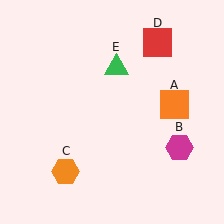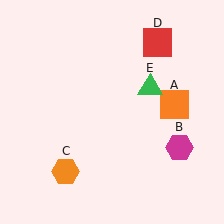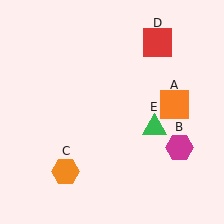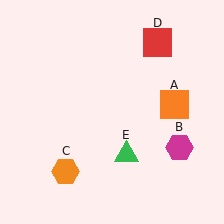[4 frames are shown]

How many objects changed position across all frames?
1 object changed position: green triangle (object E).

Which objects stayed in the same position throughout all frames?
Orange square (object A) and magenta hexagon (object B) and orange hexagon (object C) and red square (object D) remained stationary.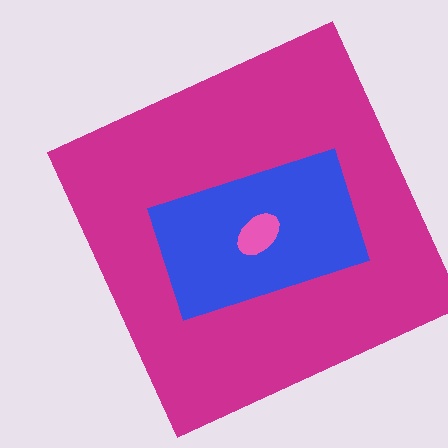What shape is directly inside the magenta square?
The blue rectangle.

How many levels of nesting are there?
3.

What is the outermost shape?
The magenta square.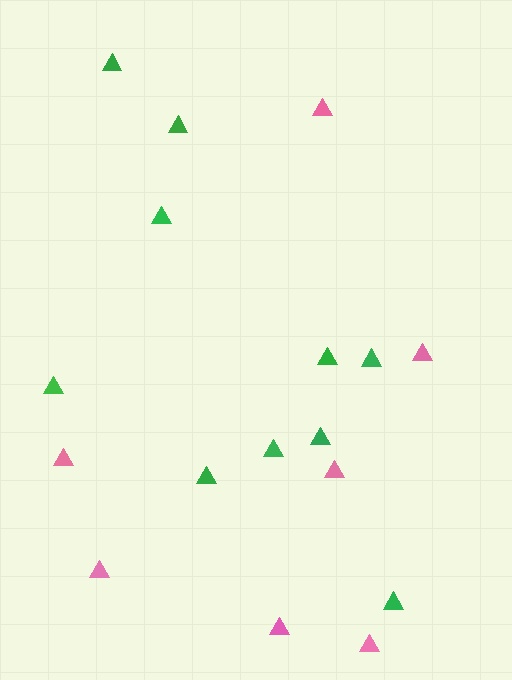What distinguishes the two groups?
There are 2 groups: one group of pink triangles (7) and one group of green triangles (10).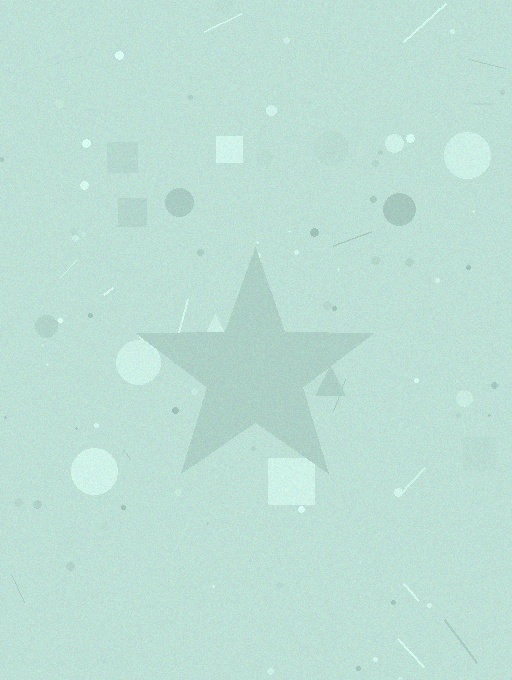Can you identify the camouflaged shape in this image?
The camouflaged shape is a star.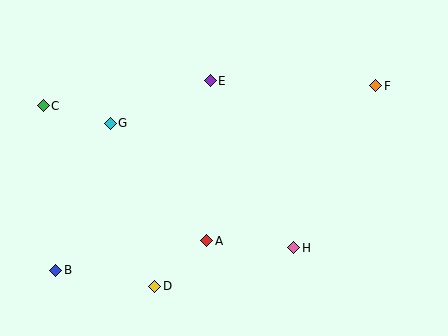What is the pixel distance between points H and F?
The distance between H and F is 182 pixels.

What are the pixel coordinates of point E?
Point E is at (210, 81).